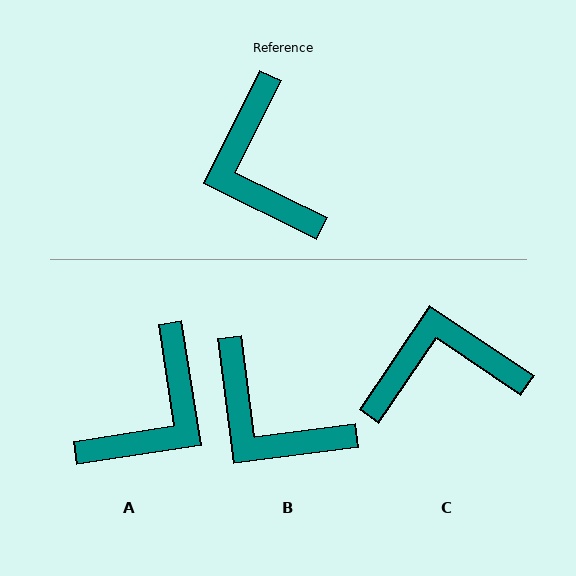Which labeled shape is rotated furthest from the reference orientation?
A, about 125 degrees away.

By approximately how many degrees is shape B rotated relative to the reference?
Approximately 34 degrees counter-clockwise.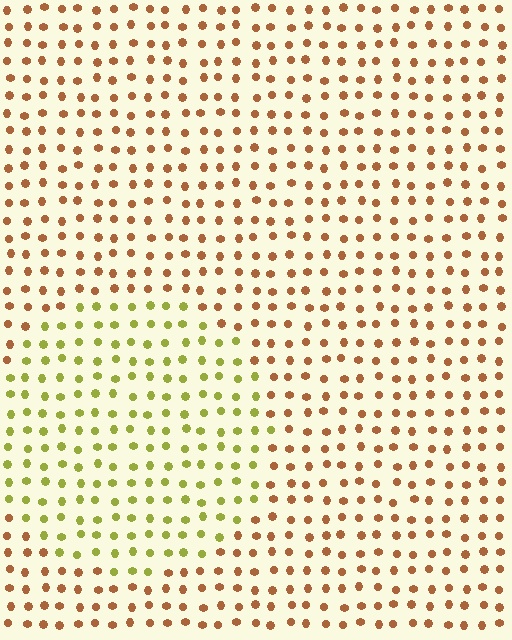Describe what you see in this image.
The image is filled with small brown elements in a uniform arrangement. A circle-shaped region is visible where the elements are tinted to a slightly different hue, forming a subtle color boundary.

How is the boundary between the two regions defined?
The boundary is defined purely by a slight shift in hue (about 50 degrees). Spacing, size, and orientation are identical on both sides.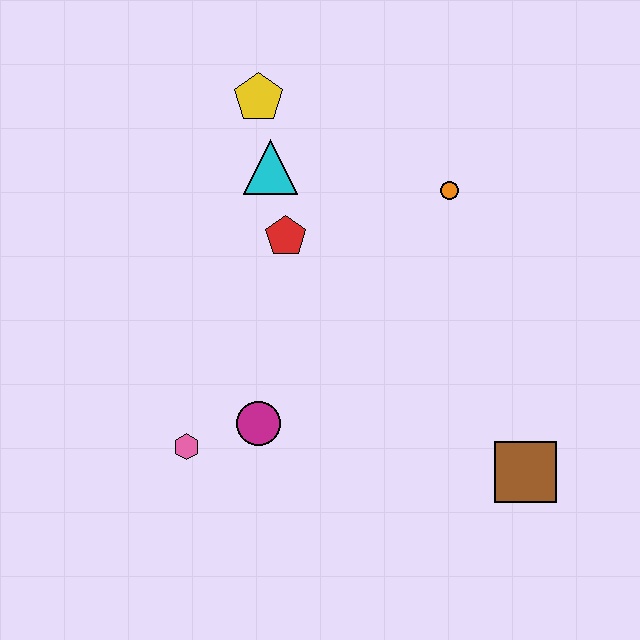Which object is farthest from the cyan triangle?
The brown square is farthest from the cyan triangle.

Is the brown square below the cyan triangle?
Yes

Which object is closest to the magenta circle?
The pink hexagon is closest to the magenta circle.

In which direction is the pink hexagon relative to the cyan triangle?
The pink hexagon is below the cyan triangle.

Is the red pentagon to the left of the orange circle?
Yes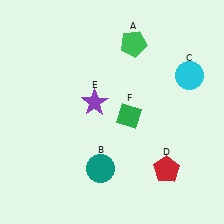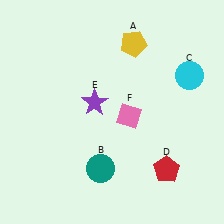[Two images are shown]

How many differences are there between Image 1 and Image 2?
There are 2 differences between the two images.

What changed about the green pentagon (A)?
In Image 1, A is green. In Image 2, it changed to yellow.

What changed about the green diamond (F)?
In Image 1, F is green. In Image 2, it changed to pink.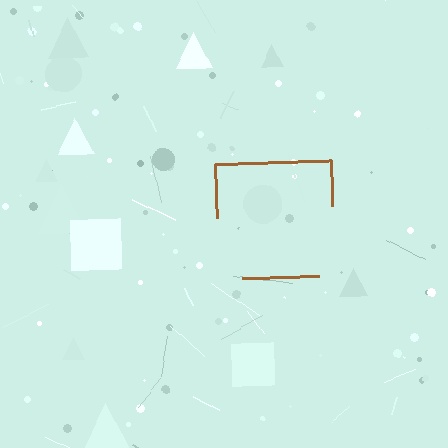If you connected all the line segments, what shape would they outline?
They would outline a square.